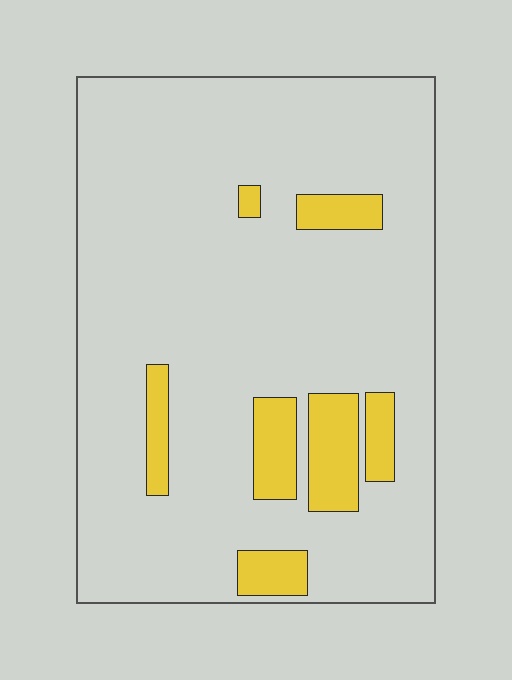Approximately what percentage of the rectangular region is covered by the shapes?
Approximately 10%.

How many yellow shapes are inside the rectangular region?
7.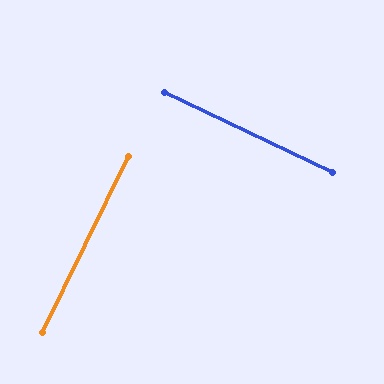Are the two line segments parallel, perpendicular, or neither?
Perpendicular — they meet at approximately 89°.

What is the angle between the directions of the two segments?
Approximately 89 degrees.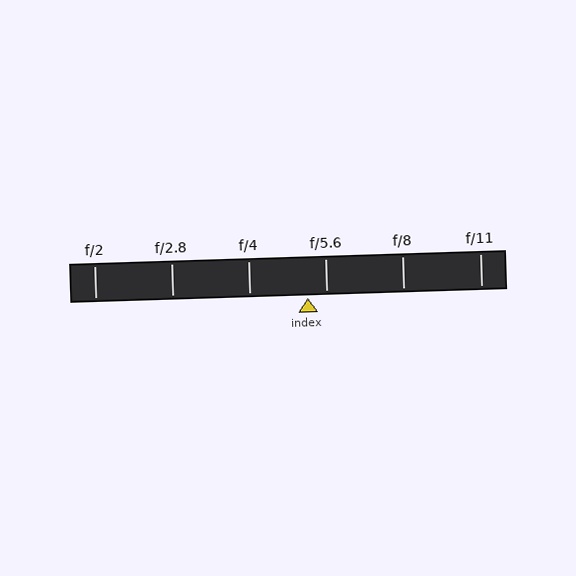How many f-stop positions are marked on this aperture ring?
There are 6 f-stop positions marked.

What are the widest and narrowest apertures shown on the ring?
The widest aperture shown is f/2 and the narrowest is f/11.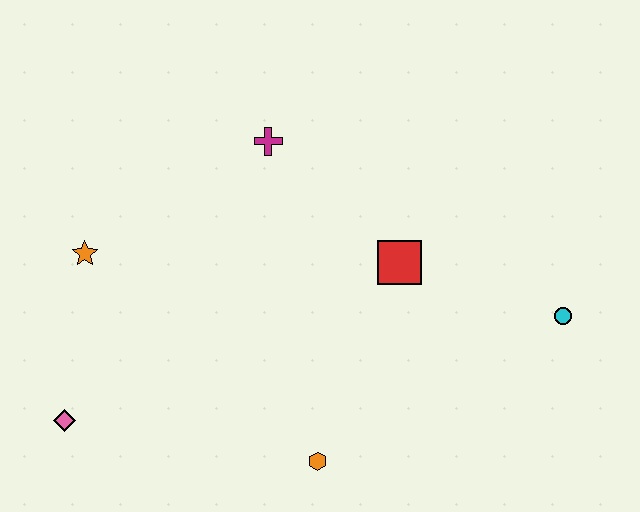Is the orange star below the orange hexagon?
No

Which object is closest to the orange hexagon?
The red square is closest to the orange hexagon.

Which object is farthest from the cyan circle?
The pink diamond is farthest from the cyan circle.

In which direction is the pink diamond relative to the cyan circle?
The pink diamond is to the left of the cyan circle.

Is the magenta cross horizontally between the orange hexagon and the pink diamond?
Yes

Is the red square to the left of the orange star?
No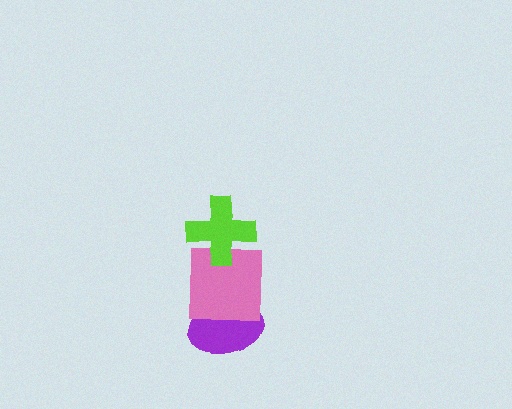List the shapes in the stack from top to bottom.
From top to bottom: the lime cross, the pink square, the purple ellipse.